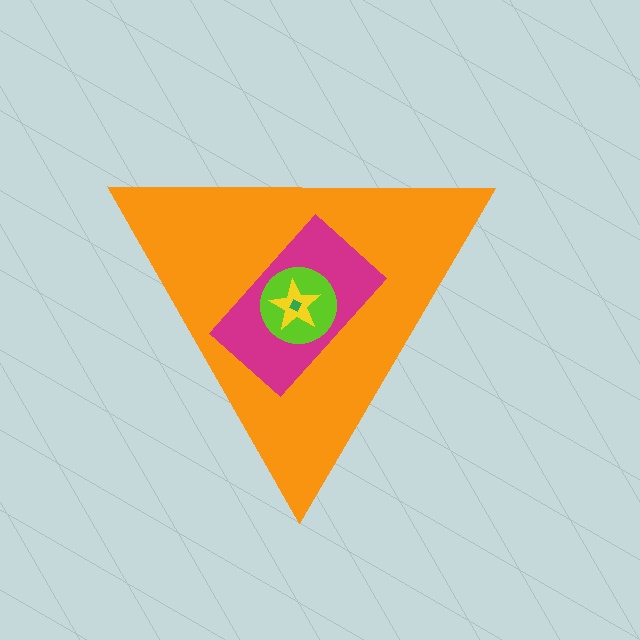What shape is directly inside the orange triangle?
The magenta rectangle.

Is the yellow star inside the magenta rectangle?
Yes.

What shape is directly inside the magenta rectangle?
The lime circle.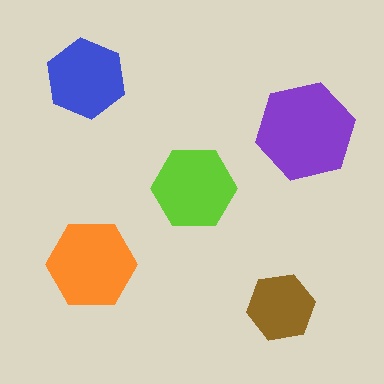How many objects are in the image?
There are 5 objects in the image.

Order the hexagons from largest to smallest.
the purple one, the orange one, the lime one, the blue one, the brown one.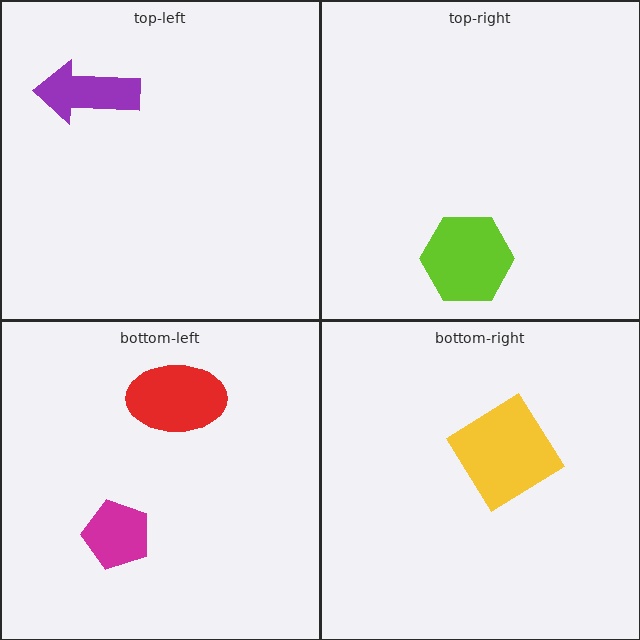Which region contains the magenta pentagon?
The bottom-left region.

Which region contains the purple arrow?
The top-left region.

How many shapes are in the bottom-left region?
2.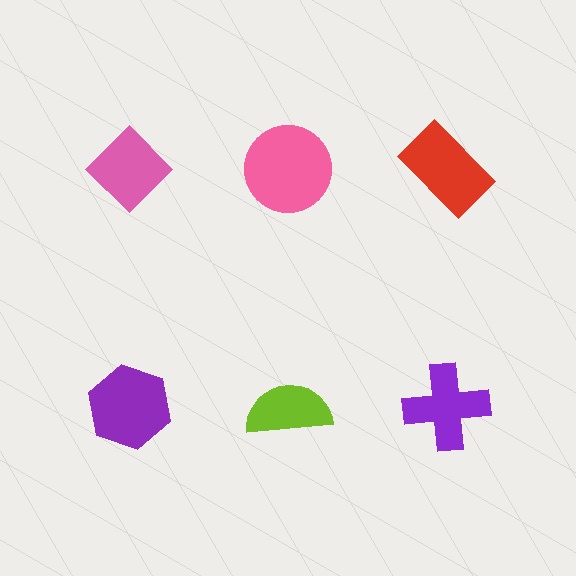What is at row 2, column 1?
A purple hexagon.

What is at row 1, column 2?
A pink circle.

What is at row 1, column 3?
A red rectangle.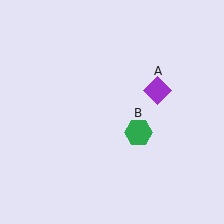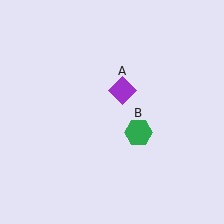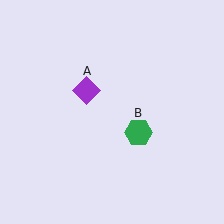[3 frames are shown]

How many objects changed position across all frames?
1 object changed position: purple diamond (object A).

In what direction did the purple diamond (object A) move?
The purple diamond (object A) moved left.